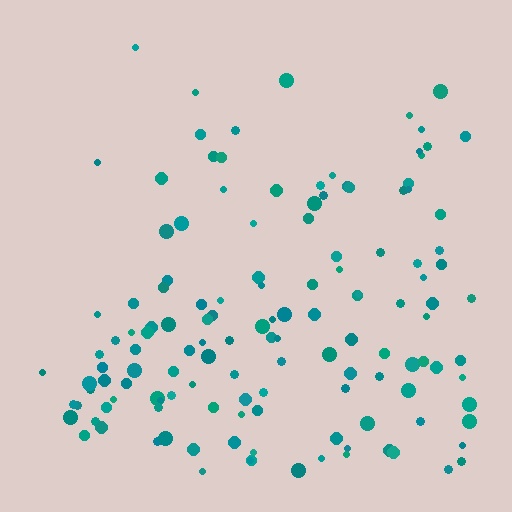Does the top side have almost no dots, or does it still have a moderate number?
Still a moderate number, just noticeably fewer than the bottom.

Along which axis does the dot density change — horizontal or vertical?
Vertical.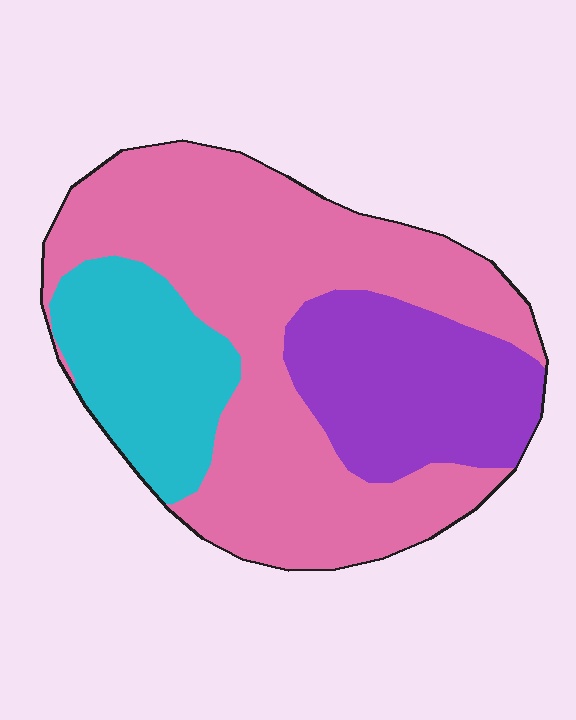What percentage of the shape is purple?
Purple takes up about one quarter (1/4) of the shape.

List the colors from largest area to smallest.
From largest to smallest: pink, purple, cyan.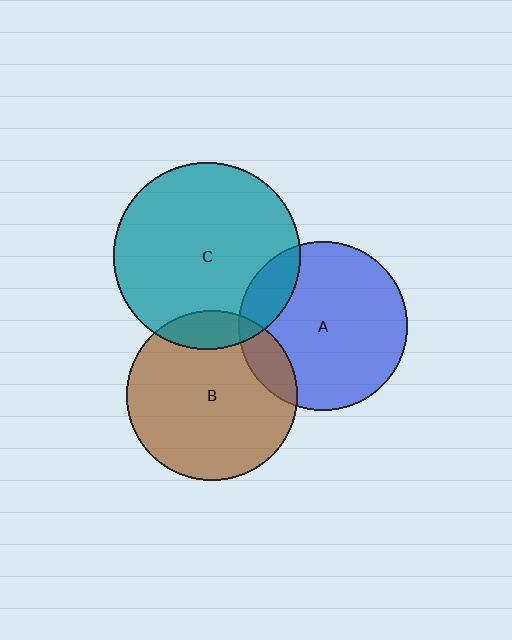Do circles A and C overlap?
Yes.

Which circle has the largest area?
Circle C (teal).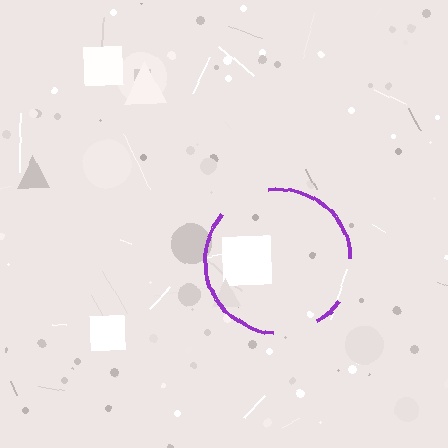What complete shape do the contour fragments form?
The contour fragments form a circle.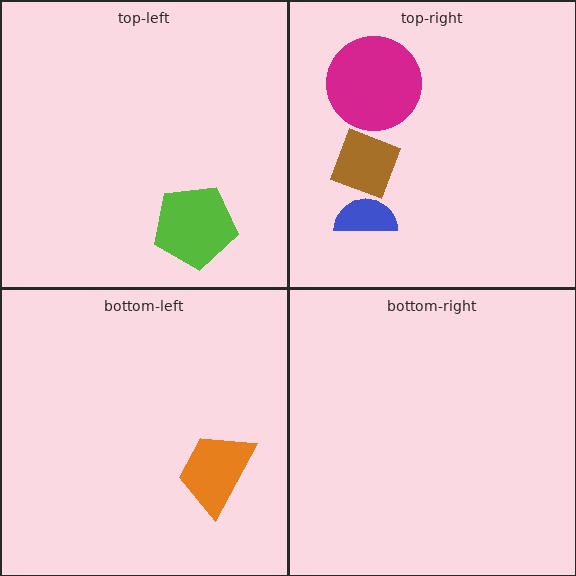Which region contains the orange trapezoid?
The bottom-left region.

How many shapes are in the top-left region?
1.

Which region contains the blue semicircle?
The top-right region.